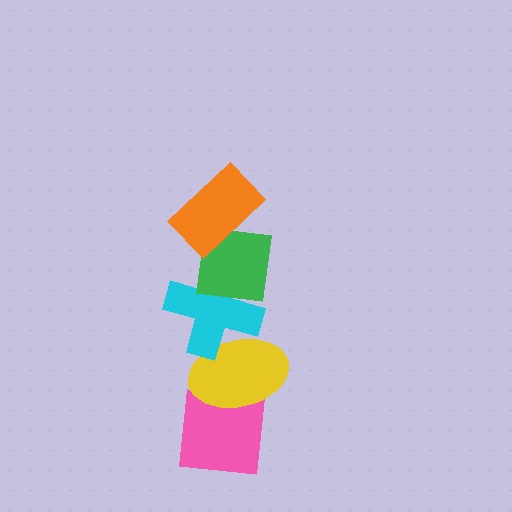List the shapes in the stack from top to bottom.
From top to bottom: the orange rectangle, the green square, the cyan cross, the yellow ellipse, the pink square.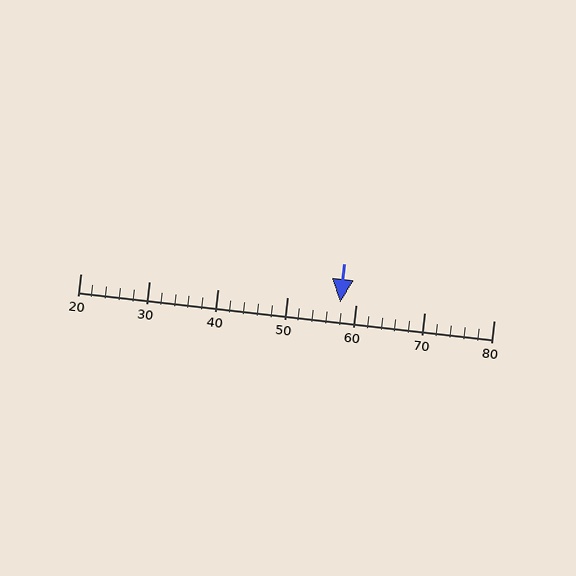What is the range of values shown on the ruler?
The ruler shows values from 20 to 80.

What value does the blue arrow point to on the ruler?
The blue arrow points to approximately 58.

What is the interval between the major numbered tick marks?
The major tick marks are spaced 10 units apart.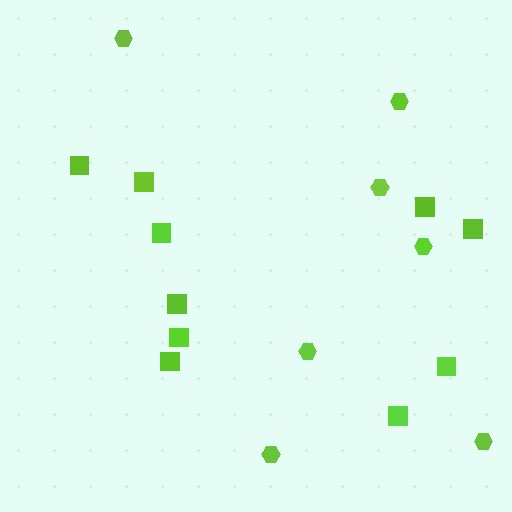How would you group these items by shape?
There are 2 groups: one group of hexagons (7) and one group of squares (10).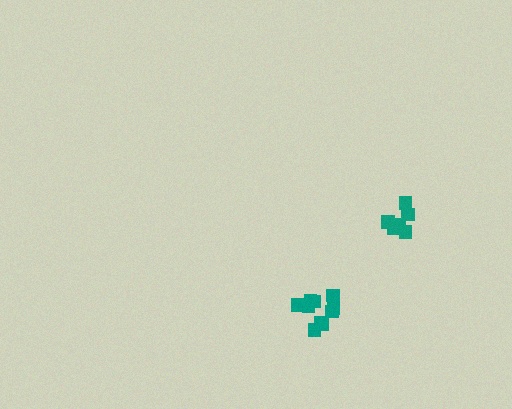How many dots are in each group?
Group 1: 7 dots, Group 2: 10 dots (17 total).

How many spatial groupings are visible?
There are 2 spatial groupings.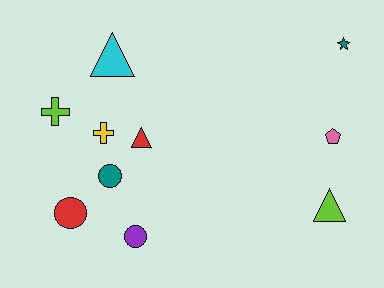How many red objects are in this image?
There are 2 red objects.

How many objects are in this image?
There are 10 objects.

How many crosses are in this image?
There are 2 crosses.